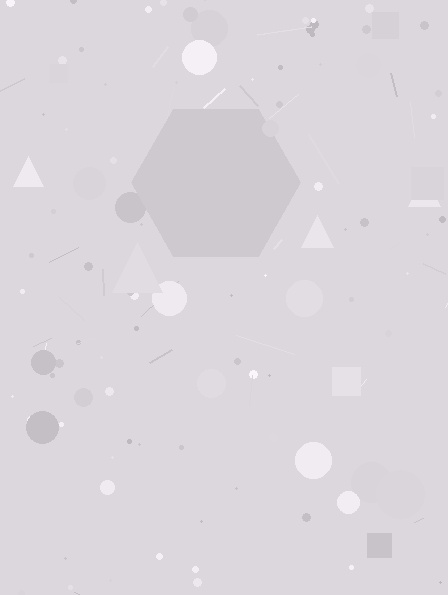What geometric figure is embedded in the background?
A hexagon is embedded in the background.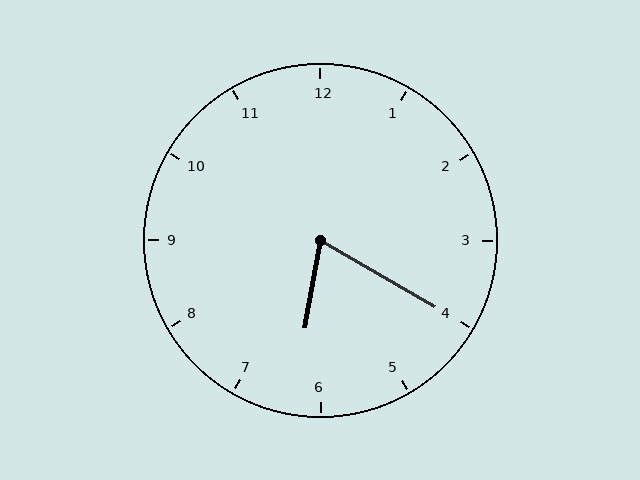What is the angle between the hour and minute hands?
Approximately 70 degrees.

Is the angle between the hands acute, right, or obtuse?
It is acute.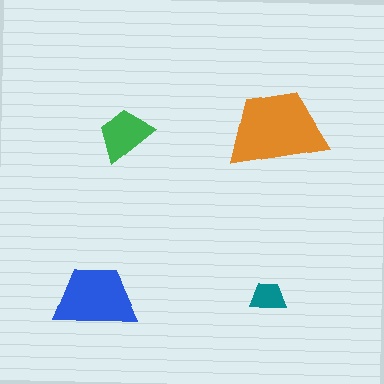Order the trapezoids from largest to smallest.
the orange one, the blue one, the green one, the teal one.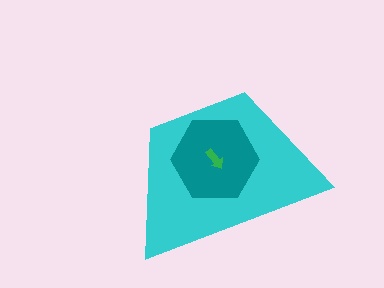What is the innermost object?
The green arrow.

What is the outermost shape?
The cyan trapezoid.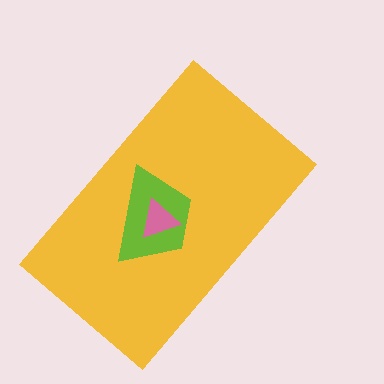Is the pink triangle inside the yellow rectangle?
Yes.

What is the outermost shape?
The yellow rectangle.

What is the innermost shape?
The pink triangle.